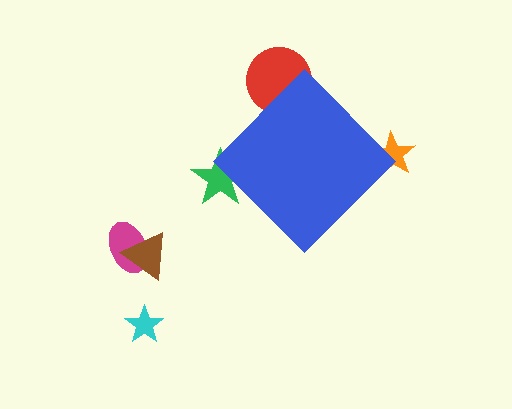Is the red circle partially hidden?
Yes, the red circle is partially hidden behind the blue diamond.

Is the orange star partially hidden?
Yes, the orange star is partially hidden behind the blue diamond.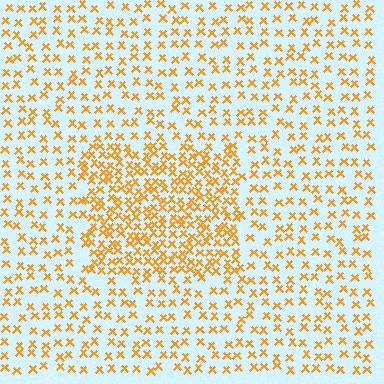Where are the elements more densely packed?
The elements are more densely packed inside the rectangle boundary.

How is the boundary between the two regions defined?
The boundary is defined by a change in element density (approximately 2.1x ratio). All elements are the same color, size, and shape.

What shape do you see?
I see a rectangle.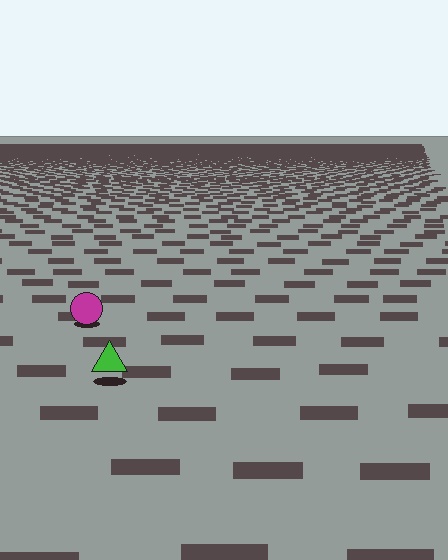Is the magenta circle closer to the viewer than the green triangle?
No. The green triangle is closer — you can tell from the texture gradient: the ground texture is coarser near it.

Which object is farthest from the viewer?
The magenta circle is farthest from the viewer. It appears smaller and the ground texture around it is denser.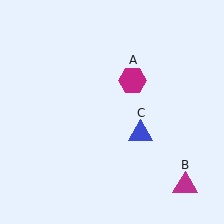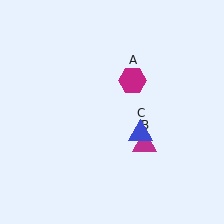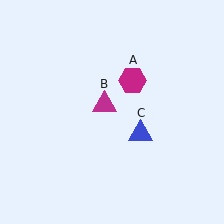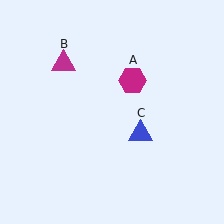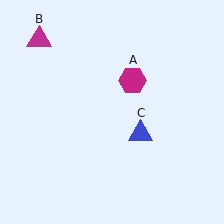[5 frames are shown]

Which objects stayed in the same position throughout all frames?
Magenta hexagon (object A) and blue triangle (object C) remained stationary.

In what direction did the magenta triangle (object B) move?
The magenta triangle (object B) moved up and to the left.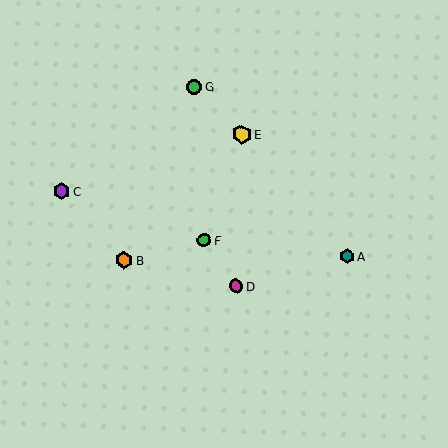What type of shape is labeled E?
Shape E is a yellow hexagon.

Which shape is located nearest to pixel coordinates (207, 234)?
The green circle (labeled F) at (204, 240) is nearest to that location.